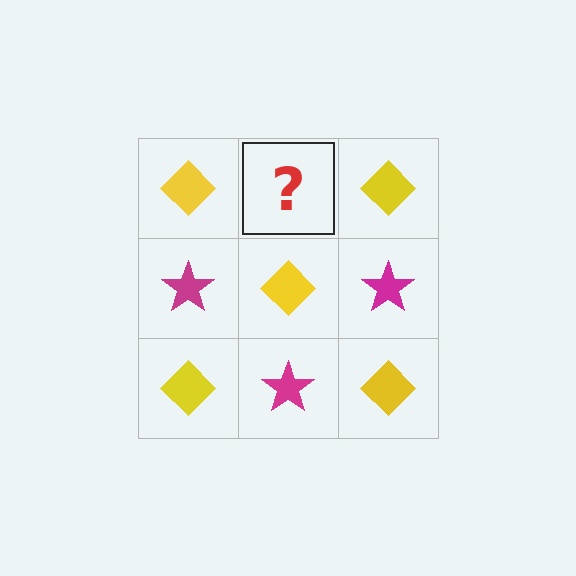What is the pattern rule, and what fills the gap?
The rule is that it alternates yellow diamond and magenta star in a checkerboard pattern. The gap should be filled with a magenta star.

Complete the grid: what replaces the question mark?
The question mark should be replaced with a magenta star.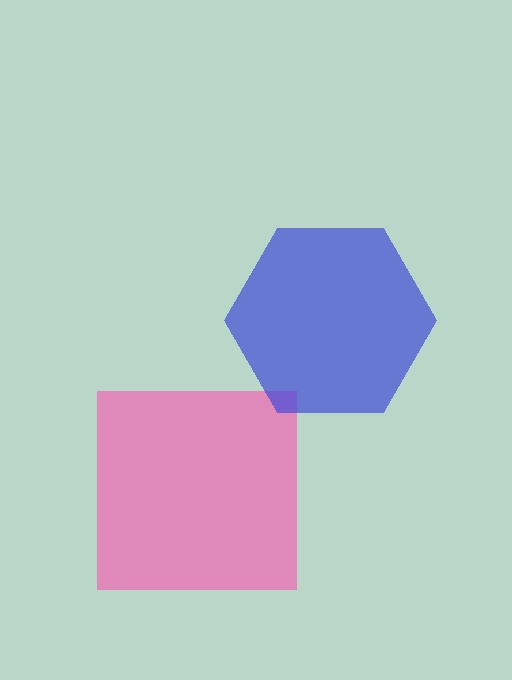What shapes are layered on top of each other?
The layered shapes are: a pink square, a blue hexagon.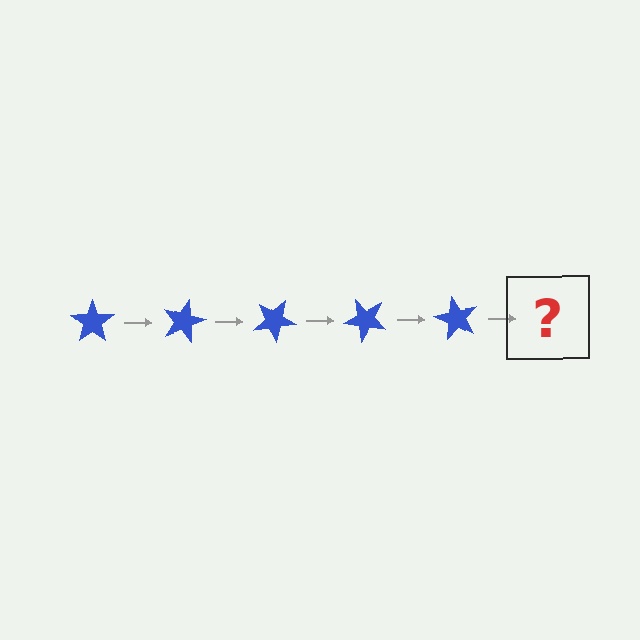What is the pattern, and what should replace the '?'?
The pattern is that the star rotates 15 degrees each step. The '?' should be a blue star rotated 75 degrees.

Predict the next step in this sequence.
The next step is a blue star rotated 75 degrees.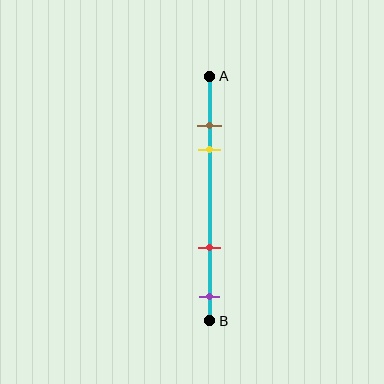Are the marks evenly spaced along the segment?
No, the marks are not evenly spaced.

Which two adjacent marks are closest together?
The brown and yellow marks are the closest adjacent pair.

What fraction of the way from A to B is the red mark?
The red mark is approximately 70% (0.7) of the way from A to B.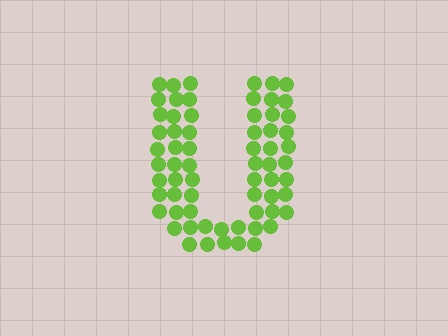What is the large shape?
The large shape is the letter U.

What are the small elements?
The small elements are circles.